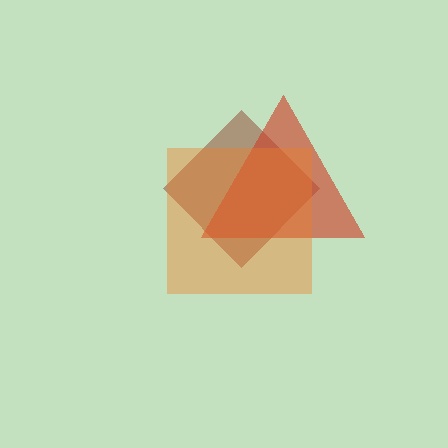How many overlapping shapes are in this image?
There are 3 overlapping shapes in the image.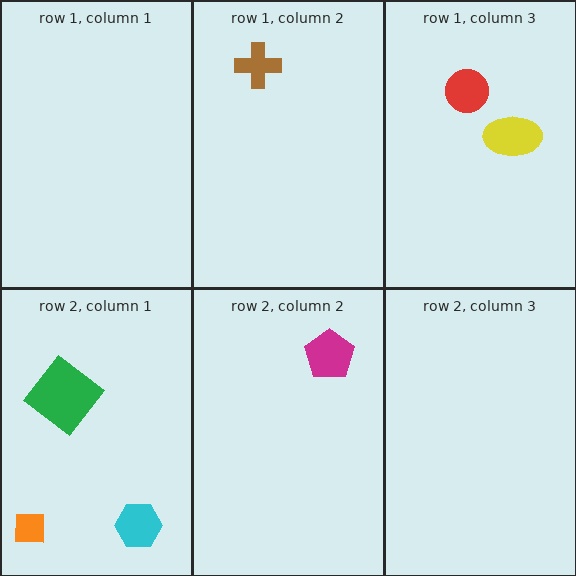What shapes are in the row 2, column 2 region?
The magenta pentagon.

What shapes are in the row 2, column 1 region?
The green diamond, the cyan hexagon, the orange square.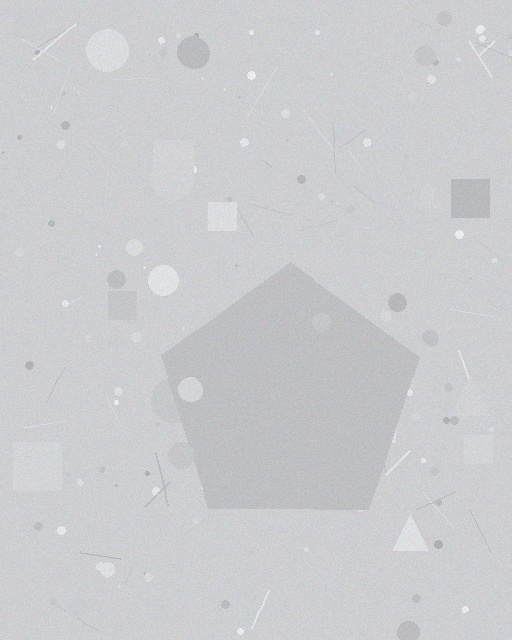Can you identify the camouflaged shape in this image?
The camouflaged shape is a pentagon.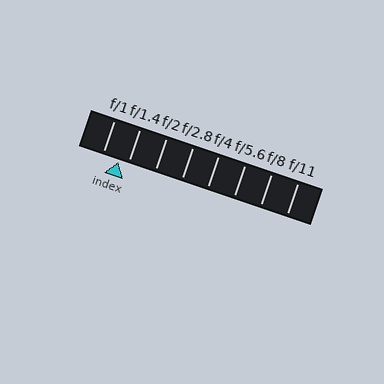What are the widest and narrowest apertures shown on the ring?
The widest aperture shown is f/1 and the narrowest is f/11.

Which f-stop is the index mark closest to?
The index mark is closest to f/1.4.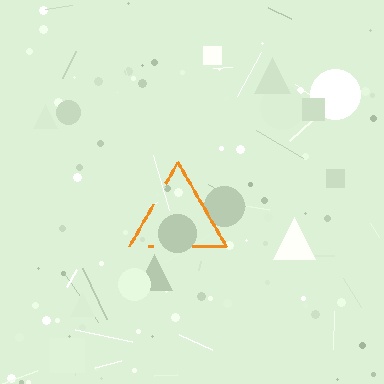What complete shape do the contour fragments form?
The contour fragments form a triangle.